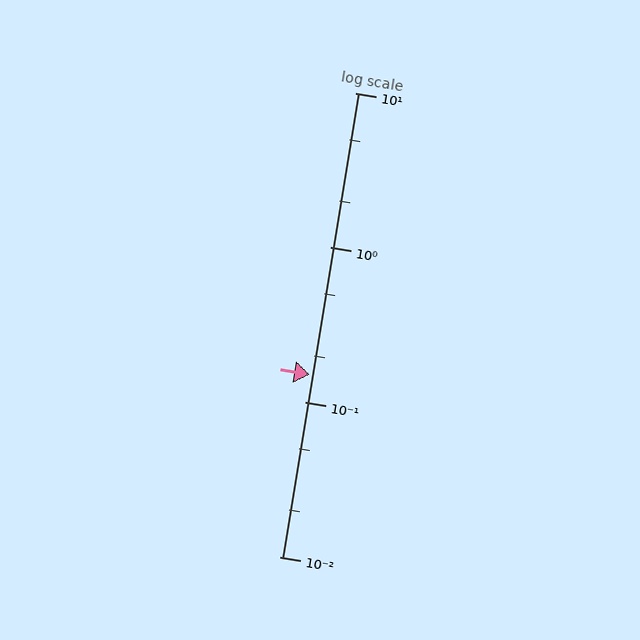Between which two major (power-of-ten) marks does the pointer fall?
The pointer is between 0.1 and 1.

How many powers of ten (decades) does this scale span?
The scale spans 3 decades, from 0.01 to 10.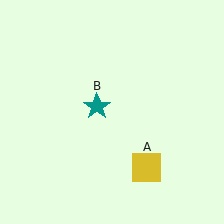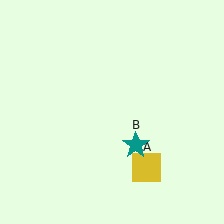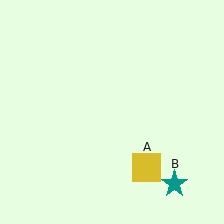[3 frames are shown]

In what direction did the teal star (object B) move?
The teal star (object B) moved down and to the right.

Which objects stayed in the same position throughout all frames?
Yellow square (object A) remained stationary.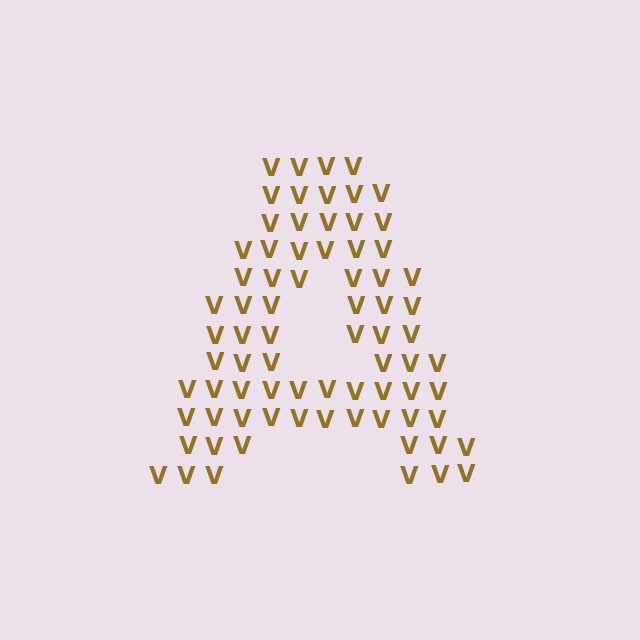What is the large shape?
The large shape is the letter A.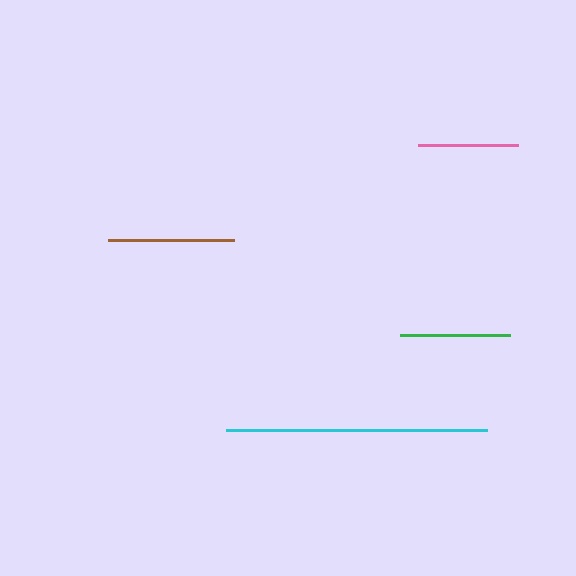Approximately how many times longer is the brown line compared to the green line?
The brown line is approximately 1.2 times the length of the green line.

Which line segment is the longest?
The cyan line is the longest at approximately 260 pixels.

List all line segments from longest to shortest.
From longest to shortest: cyan, brown, green, pink.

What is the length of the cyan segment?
The cyan segment is approximately 260 pixels long.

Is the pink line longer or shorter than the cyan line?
The cyan line is longer than the pink line.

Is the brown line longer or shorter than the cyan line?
The cyan line is longer than the brown line.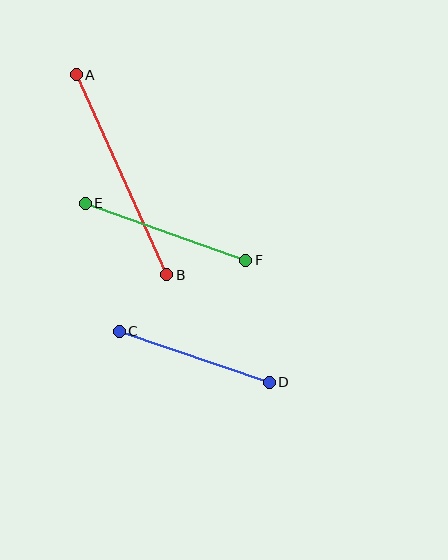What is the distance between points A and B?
The distance is approximately 220 pixels.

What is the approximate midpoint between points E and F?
The midpoint is at approximately (166, 232) pixels.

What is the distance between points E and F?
The distance is approximately 170 pixels.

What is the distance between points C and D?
The distance is approximately 158 pixels.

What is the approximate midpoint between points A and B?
The midpoint is at approximately (122, 175) pixels.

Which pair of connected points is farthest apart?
Points A and B are farthest apart.